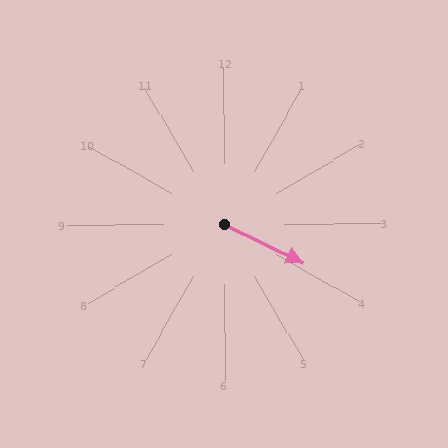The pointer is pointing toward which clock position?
Roughly 4 o'clock.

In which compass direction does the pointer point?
Southeast.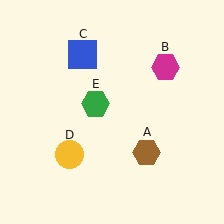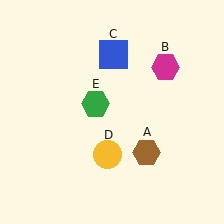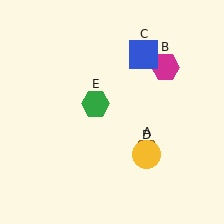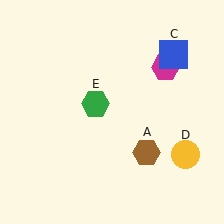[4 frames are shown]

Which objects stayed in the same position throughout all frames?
Brown hexagon (object A) and magenta hexagon (object B) and green hexagon (object E) remained stationary.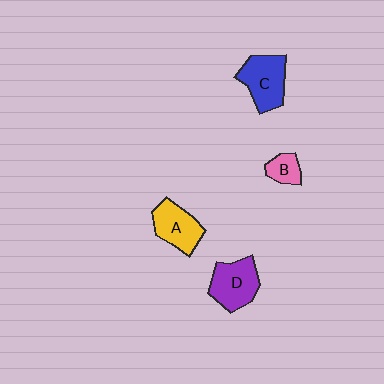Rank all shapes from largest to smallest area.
From largest to smallest: C (blue), D (purple), A (yellow), B (pink).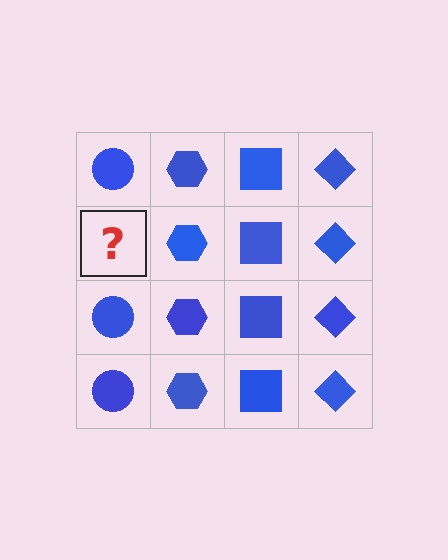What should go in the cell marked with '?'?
The missing cell should contain a blue circle.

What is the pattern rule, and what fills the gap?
The rule is that each column has a consistent shape. The gap should be filled with a blue circle.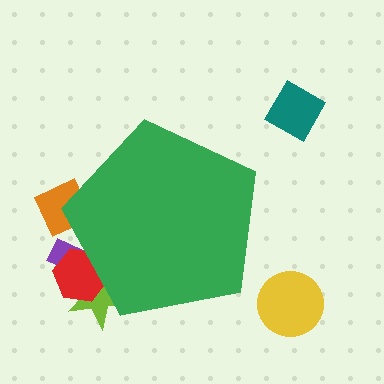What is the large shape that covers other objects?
A green pentagon.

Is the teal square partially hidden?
No, the teal square is fully visible.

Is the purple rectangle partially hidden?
Yes, the purple rectangle is partially hidden behind the green pentagon.